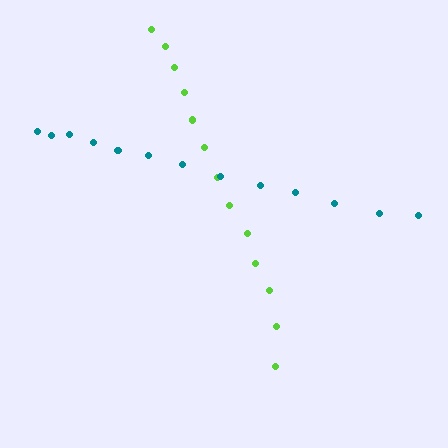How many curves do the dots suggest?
There are 2 distinct paths.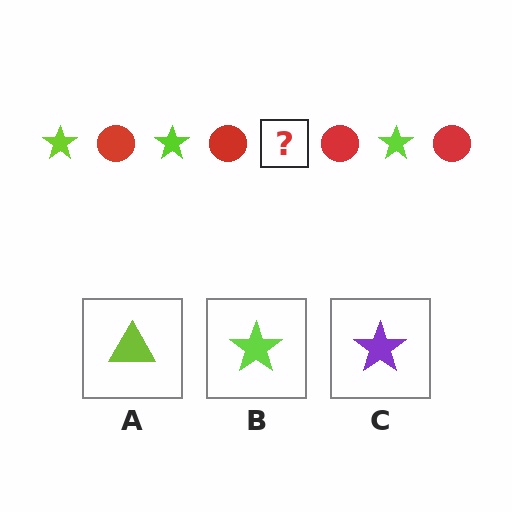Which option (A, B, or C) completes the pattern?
B.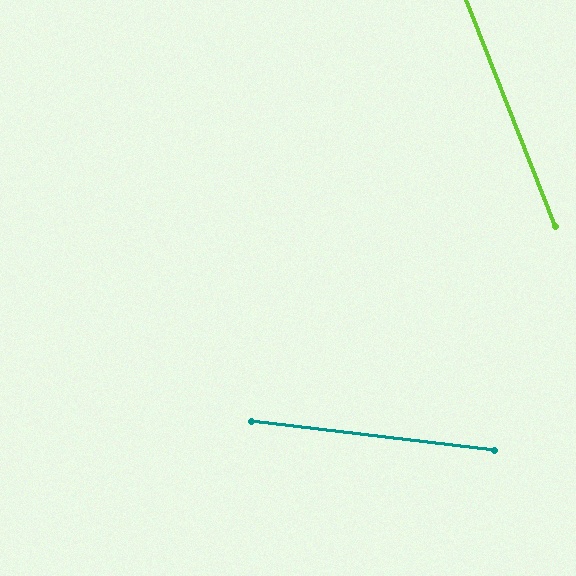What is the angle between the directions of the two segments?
Approximately 62 degrees.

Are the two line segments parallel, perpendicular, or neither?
Neither parallel nor perpendicular — they differ by about 62°.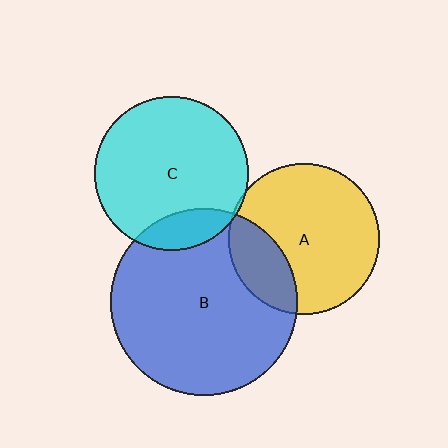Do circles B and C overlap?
Yes.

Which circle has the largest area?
Circle B (blue).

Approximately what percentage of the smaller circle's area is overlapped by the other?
Approximately 15%.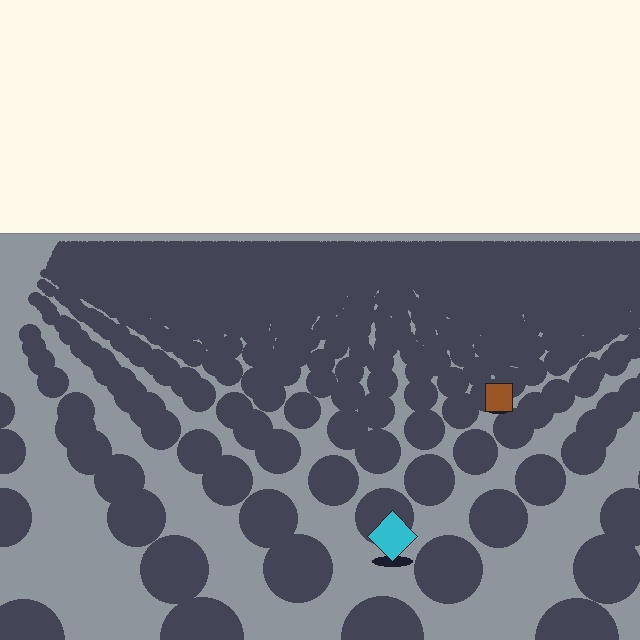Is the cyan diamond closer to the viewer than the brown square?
Yes. The cyan diamond is closer — you can tell from the texture gradient: the ground texture is coarser near it.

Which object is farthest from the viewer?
The brown square is farthest from the viewer. It appears smaller and the ground texture around it is denser.